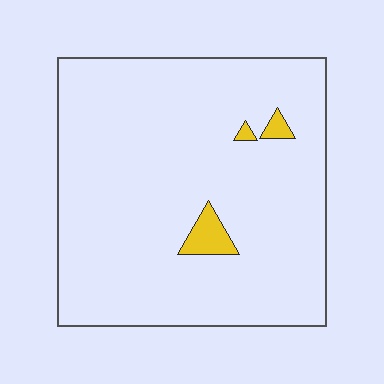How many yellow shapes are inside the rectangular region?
3.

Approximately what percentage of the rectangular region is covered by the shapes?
Approximately 5%.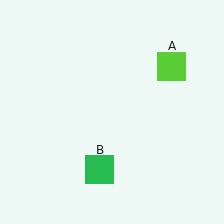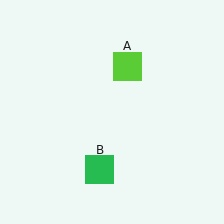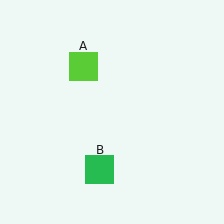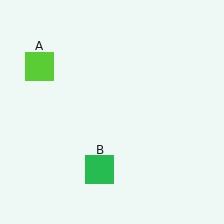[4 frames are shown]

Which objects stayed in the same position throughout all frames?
Green square (object B) remained stationary.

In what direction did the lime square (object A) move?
The lime square (object A) moved left.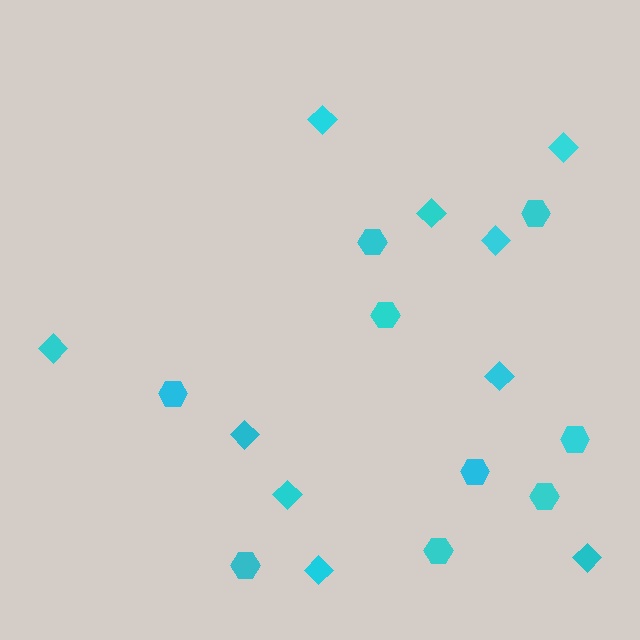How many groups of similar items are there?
There are 2 groups: one group of hexagons (9) and one group of diamonds (10).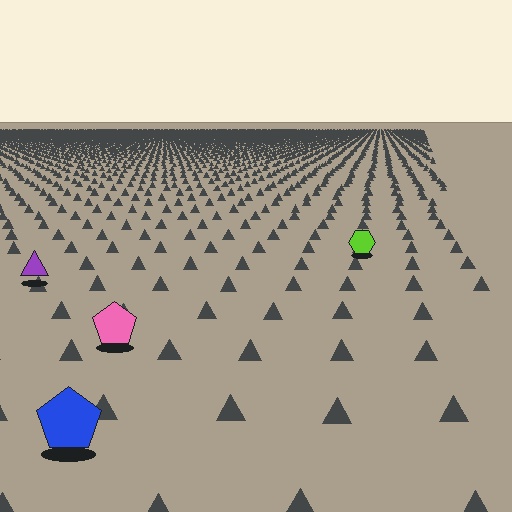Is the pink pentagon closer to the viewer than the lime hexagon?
Yes. The pink pentagon is closer — you can tell from the texture gradient: the ground texture is coarser near it.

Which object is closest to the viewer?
The blue pentagon is closest. The texture marks near it are larger and more spread out.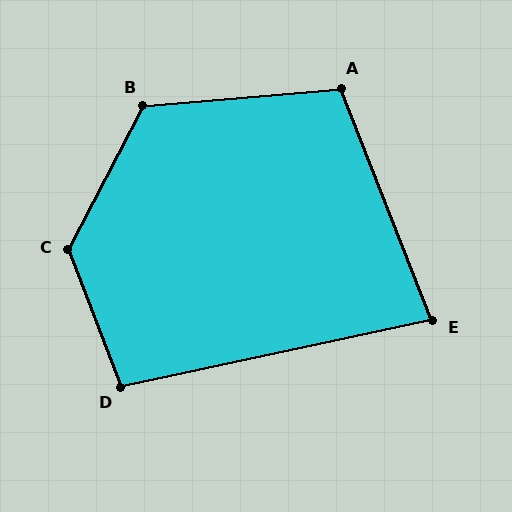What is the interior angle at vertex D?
Approximately 99 degrees (obtuse).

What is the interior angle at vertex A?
Approximately 107 degrees (obtuse).